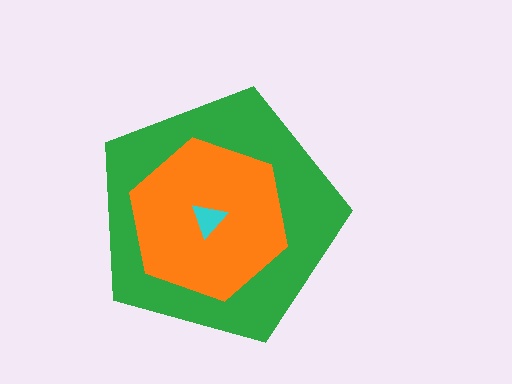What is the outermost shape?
The green pentagon.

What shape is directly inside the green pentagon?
The orange hexagon.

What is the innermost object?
The cyan triangle.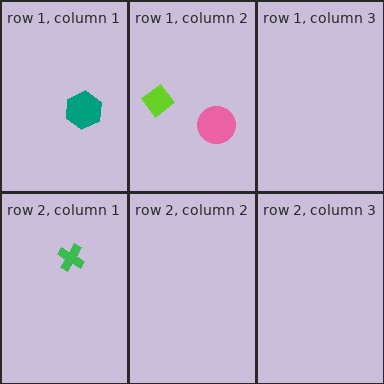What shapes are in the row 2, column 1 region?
The green cross.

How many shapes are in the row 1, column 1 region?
1.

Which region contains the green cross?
The row 2, column 1 region.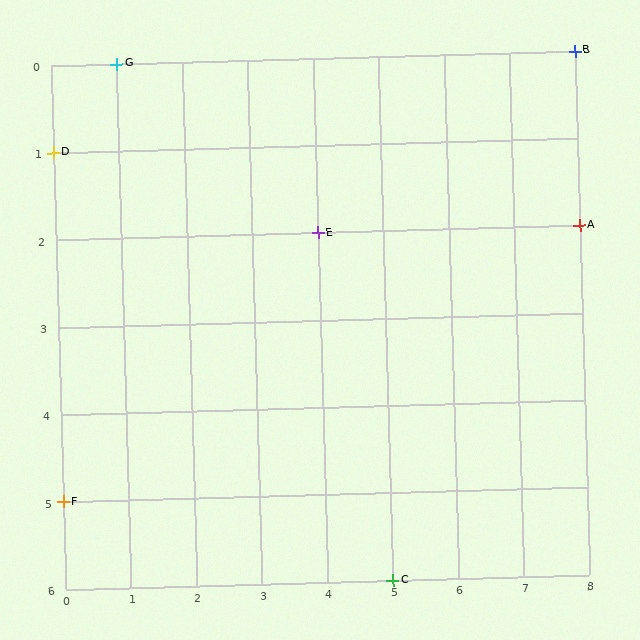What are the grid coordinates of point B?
Point B is at grid coordinates (8, 0).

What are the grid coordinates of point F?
Point F is at grid coordinates (0, 5).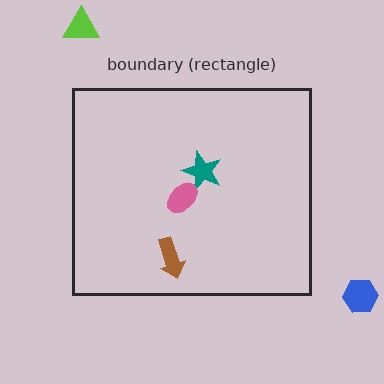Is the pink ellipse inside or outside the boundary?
Inside.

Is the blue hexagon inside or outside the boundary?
Outside.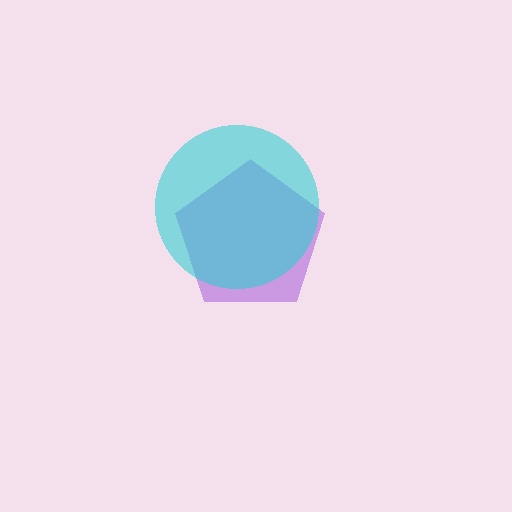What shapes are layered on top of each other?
The layered shapes are: a purple pentagon, a cyan circle.